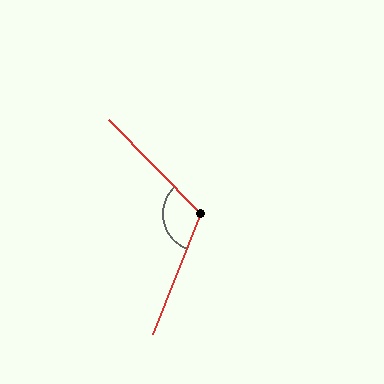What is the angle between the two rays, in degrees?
Approximately 114 degrees.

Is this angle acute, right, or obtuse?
It is obtuse.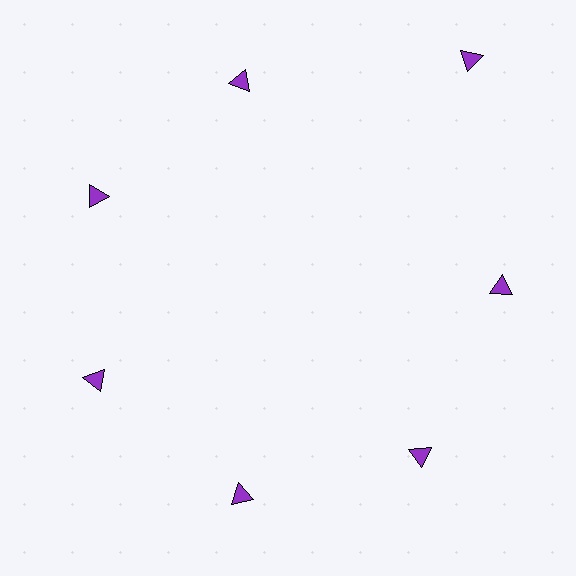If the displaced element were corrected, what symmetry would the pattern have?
It would have 7-fold rotational symmetry — the pattern would map onto itself every 51 degrees.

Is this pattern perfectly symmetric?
No. The 7 purple triangles are arranged in a ring, but one element near the 1 o'clock position is pushed outward from the center, breaking the 7-fold rotational symmetry.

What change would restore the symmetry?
The symmetry would be restored by moving it inward, back onto the ring so that all 7 triangles sit at equal angles and equal distance from the center.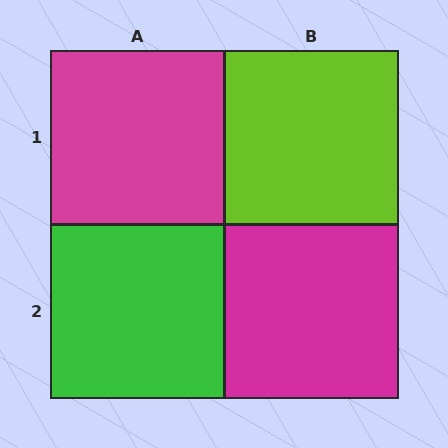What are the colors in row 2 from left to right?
Green, magenta.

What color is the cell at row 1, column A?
Magenta.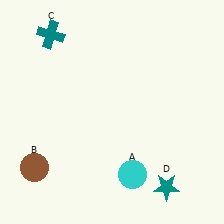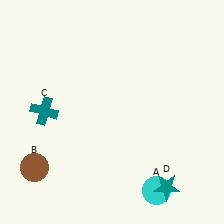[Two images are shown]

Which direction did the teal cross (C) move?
The teal cross (C) moved down.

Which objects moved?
The objects that moved are: the cyan circle (A), the teal cross (C).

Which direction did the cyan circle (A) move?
The cyan circle (A) moved right.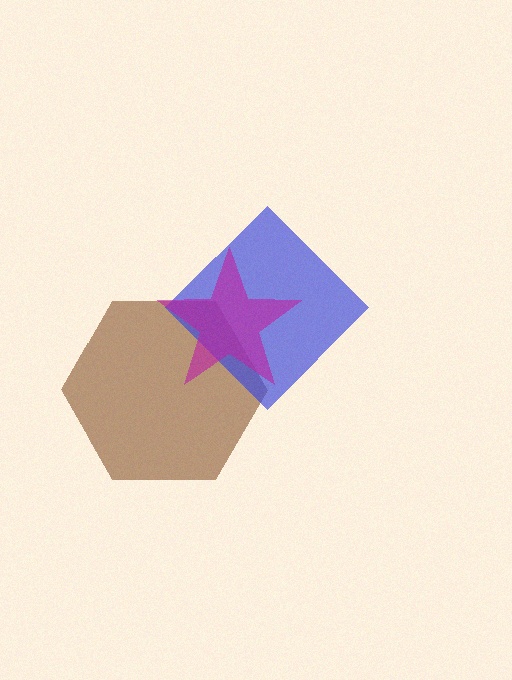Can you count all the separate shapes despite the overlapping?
Yes, there are 3 separate shapes.